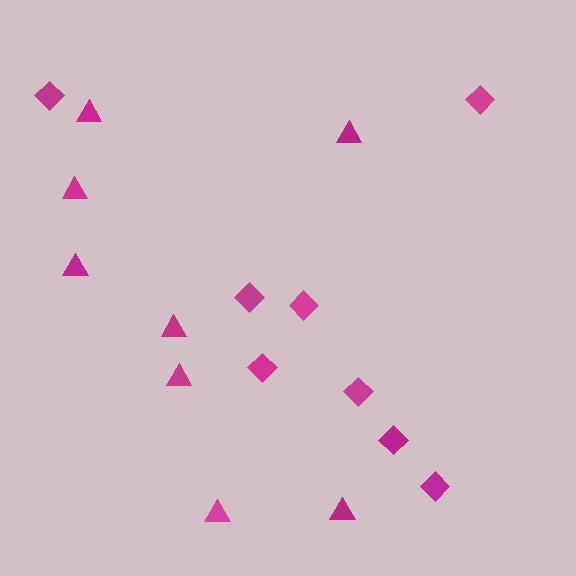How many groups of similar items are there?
There are 2 groups: one group of diamonds (8) and one group of triangles (8).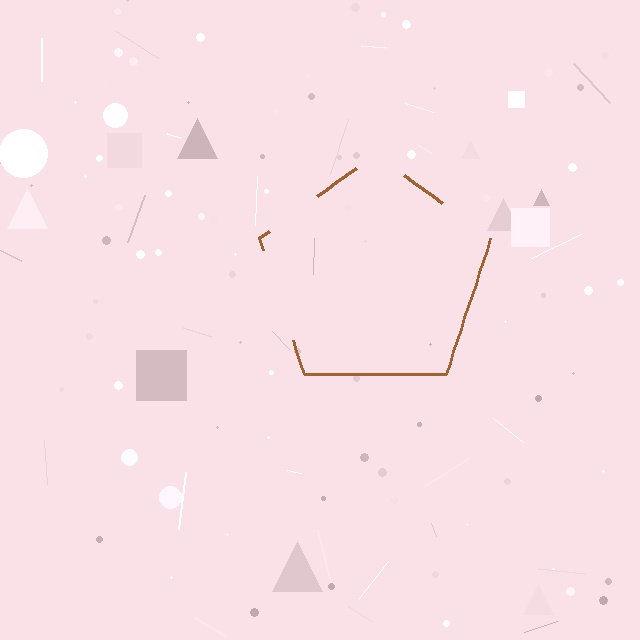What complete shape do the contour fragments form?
The contour fragments form a pentagon.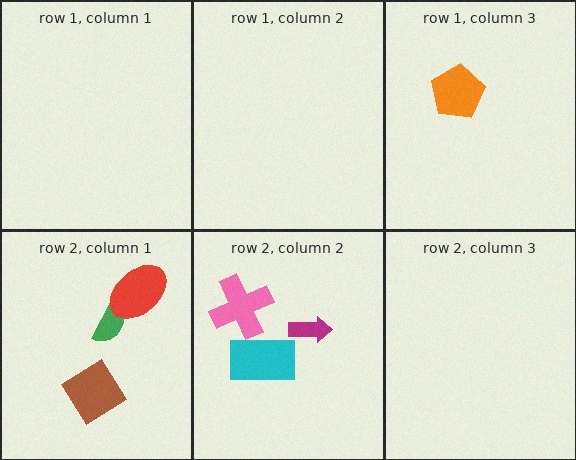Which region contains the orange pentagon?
The row 1, column 3 region.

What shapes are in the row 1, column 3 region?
The orange pentagon.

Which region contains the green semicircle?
The row 2, column 1 region.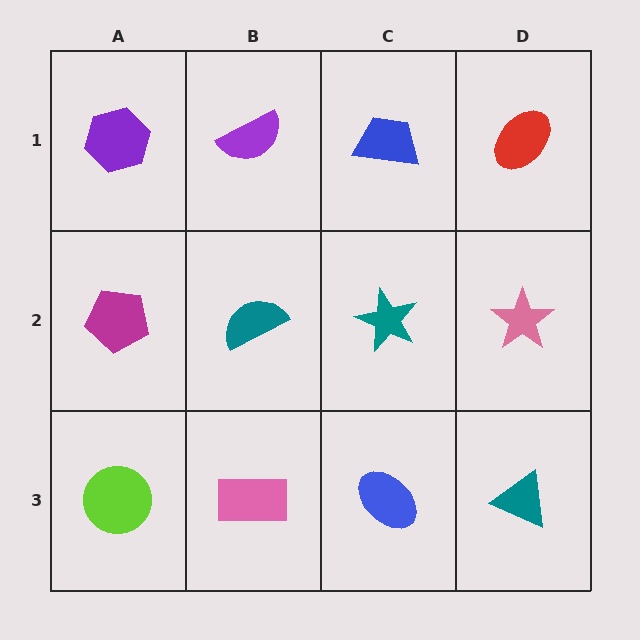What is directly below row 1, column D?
A pink star.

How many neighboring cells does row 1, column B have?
3.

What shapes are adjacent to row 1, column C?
A teal star (row 2, column C), a purple semicircle (row 1, column B), a red ellipse (row 1, column D).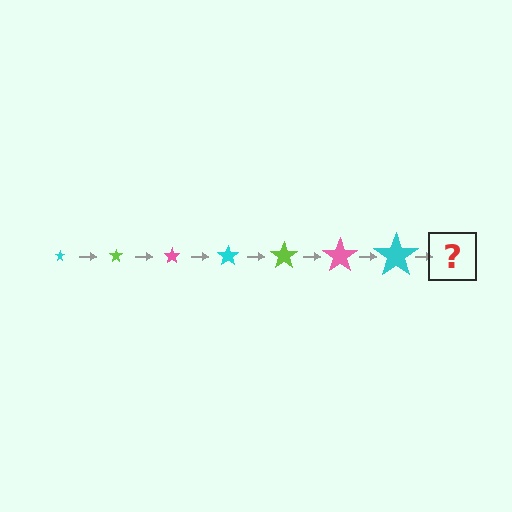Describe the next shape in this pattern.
It should be a lime star, larger than the previous one.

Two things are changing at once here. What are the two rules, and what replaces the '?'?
The two rules are that the star grows larger each step and the color cycles through cyan, lime, and pink. The '?' should be a lime star, larger than the previous one.